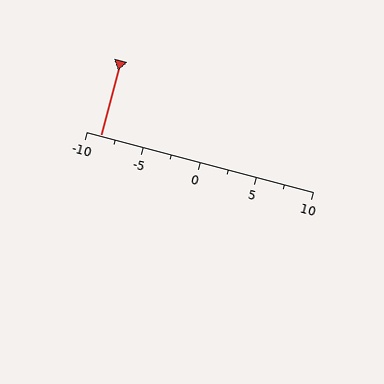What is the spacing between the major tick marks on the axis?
The major ticks are spaced 5 apart.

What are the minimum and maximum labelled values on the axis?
The axis runs from -10 to 10.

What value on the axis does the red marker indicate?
The marker indicates approximately -8.8.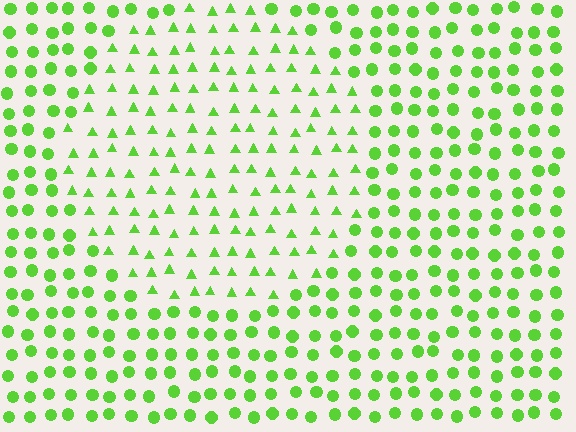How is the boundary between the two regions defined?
The boundary is defined by a change in element shape: triangles inside vs. circles outside. All elements share the same color and spacing.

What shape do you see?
I see a circle.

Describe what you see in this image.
The image is filled with small lime elements arranged in a uniform grid. A circle-shaped region contains triangles, while the surrounding area contains circles. The boundary is defined purely by the change in element shape.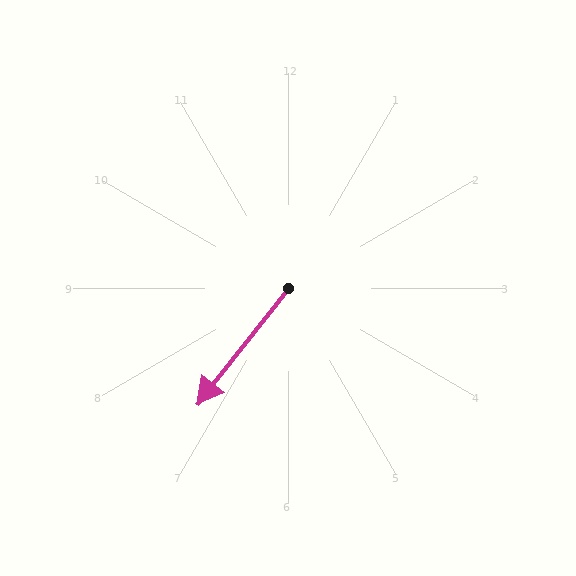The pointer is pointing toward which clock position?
Roughly 7 o'clock.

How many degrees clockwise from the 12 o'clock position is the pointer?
Approximately 218 degrees.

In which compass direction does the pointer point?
Southwest.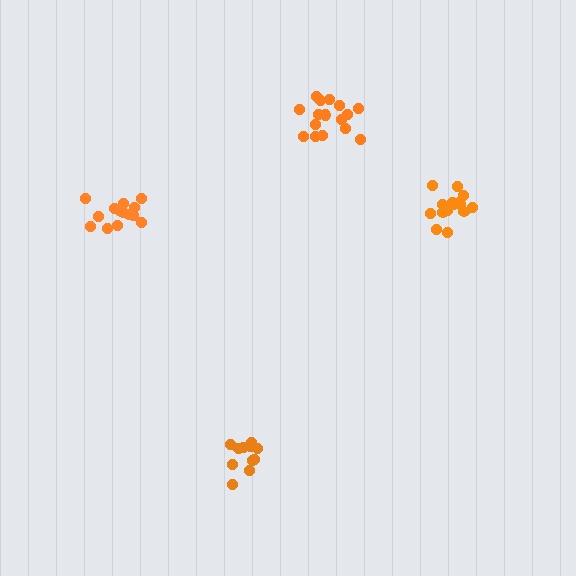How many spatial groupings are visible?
There are 4 spatial groupings.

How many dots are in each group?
Group 1: 15 dots, Group 2: 16 dots, Group 3: 15 dots, Group 4: 11 dots (57 total).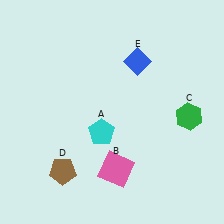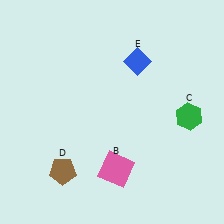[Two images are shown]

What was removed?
The cyan pentagon (A) was removed in Image 2.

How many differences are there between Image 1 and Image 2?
There is 1 difference between the two images.